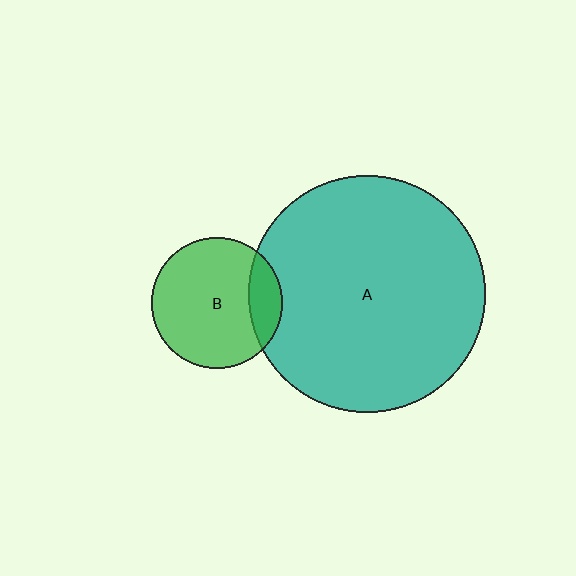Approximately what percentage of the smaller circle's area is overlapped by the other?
Approximately 15%.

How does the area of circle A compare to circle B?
Approximately 3.3 times.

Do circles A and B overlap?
Yes.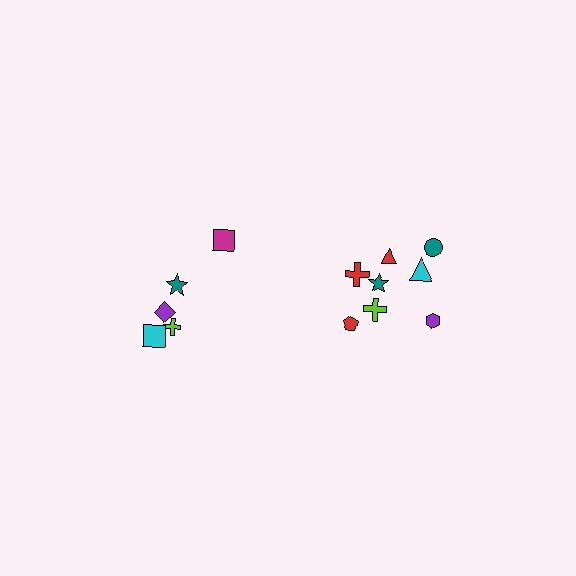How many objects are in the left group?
There are 5 objects.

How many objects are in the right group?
There are 8 objects.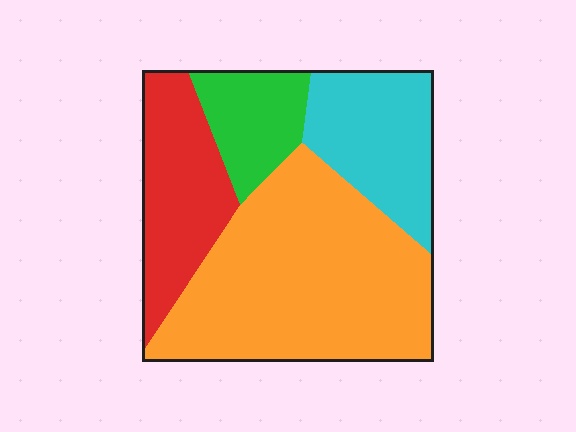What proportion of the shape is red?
Red covers around 20% of the shape.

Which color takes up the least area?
Green, at roughly 10%.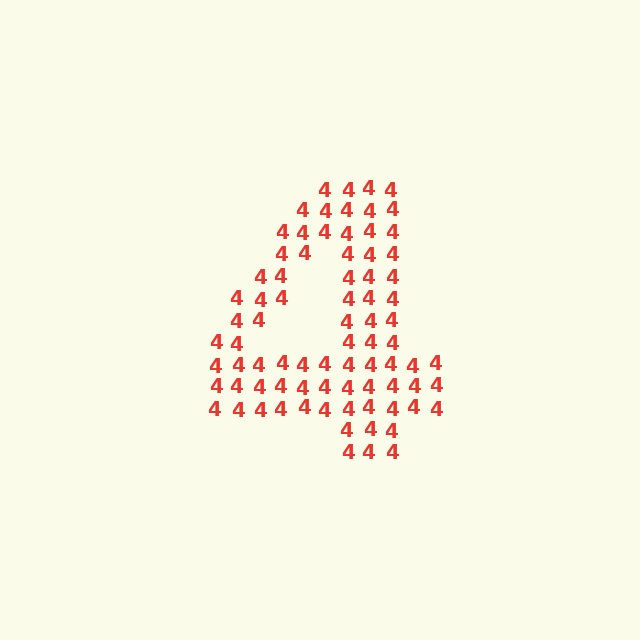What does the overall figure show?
The overall figure shows the digit 4.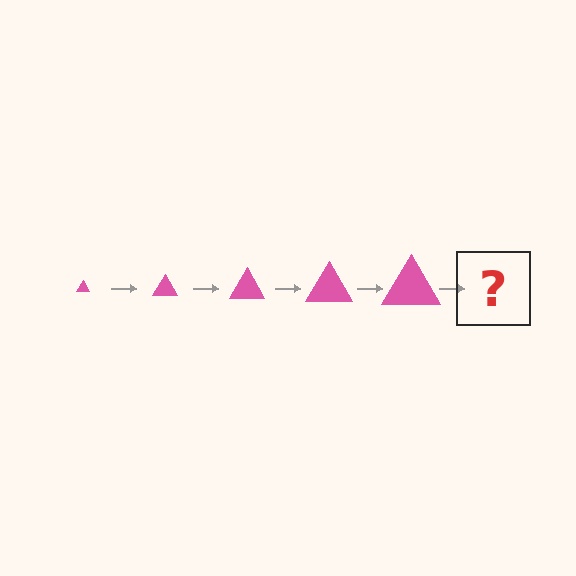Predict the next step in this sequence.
The next step is a pink triangle, larger than the previous one.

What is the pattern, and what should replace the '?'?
The pattern is that the triangle gets progressively larger each step. The '?' should be a pink triangle, larger than the previous one.